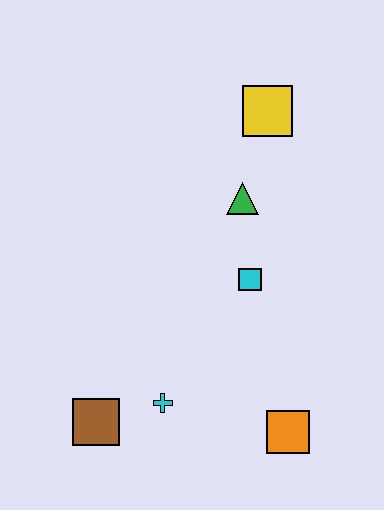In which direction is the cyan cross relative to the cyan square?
The cyan cross is below the cyan square.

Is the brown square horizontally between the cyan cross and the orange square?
No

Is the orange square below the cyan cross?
Yes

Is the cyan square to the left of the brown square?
No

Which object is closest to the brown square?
The cyan cross is closest to the brown square.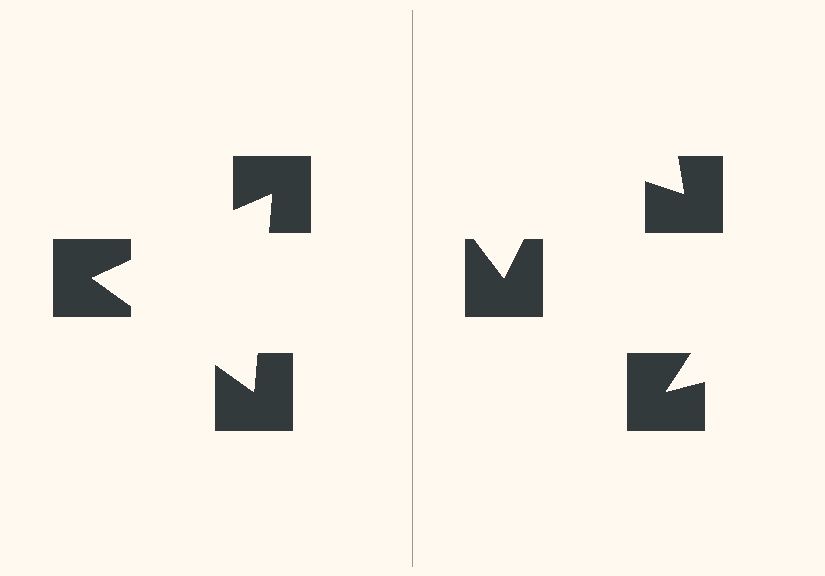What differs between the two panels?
The notched squares are positioned identically on both sides; only the wedge orientations differ. On the left they align to a triangle; on the right they are misaligned.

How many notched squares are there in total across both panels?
6 — 3 on each side.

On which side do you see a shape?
An illusory triangle appears on the left side. On the right side the wedge cuts are rotated, so no coherent shape forms.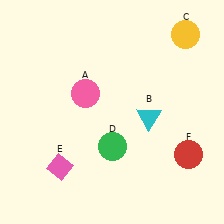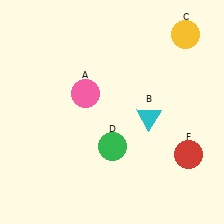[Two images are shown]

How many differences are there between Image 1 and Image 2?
There is 1 difference between the two images.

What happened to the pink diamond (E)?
The pink diamond (E) was removed in Image 2. It was in the bottom-left area of Image 1.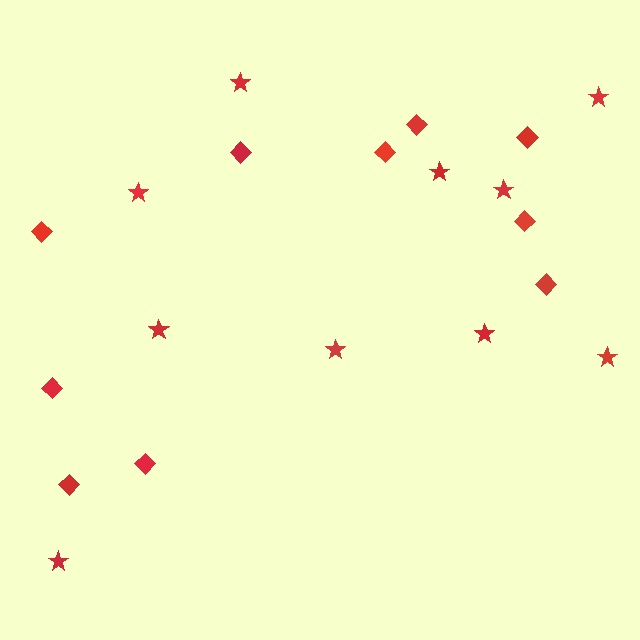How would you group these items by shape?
There are 2 groups: one group of diamonds (10) and one group of stars (10).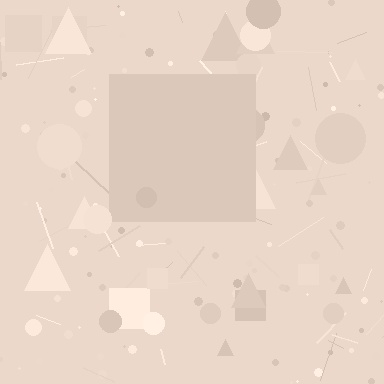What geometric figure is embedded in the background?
A square is embedded in the background.